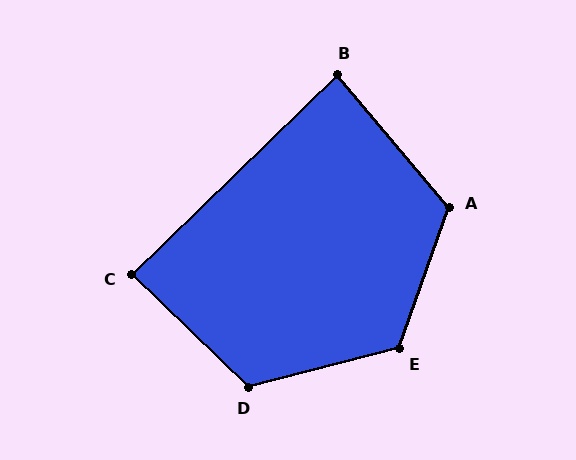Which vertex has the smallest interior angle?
B, at approximately 86 degrees.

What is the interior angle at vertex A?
Approximately 120 degrees (obtuse).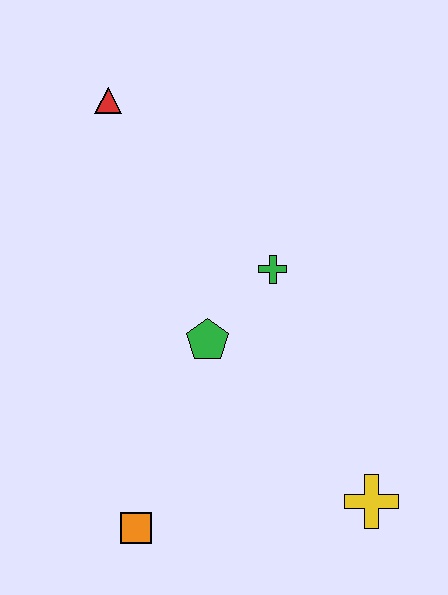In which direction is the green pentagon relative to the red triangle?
The green pentagon is below the red triangle.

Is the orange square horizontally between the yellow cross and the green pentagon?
No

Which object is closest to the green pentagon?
The green cross is closest to the green pentagon.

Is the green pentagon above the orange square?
Yes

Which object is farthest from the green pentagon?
The red triangle is farthest from the green pentagon.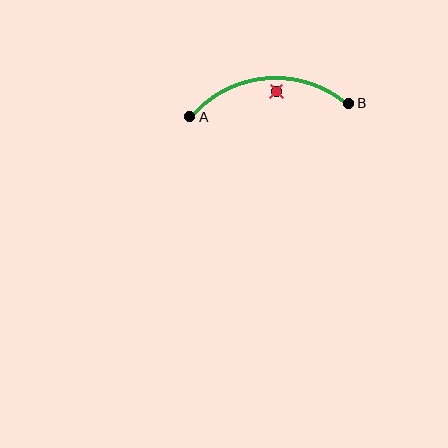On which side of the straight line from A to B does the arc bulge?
The arc bulges above the straight line connecting A and B.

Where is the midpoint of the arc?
The arc midpoint is the point on the curve farthest from the straight line joining A and B. It sits above that line.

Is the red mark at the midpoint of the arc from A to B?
No — the red mark does not lie on the arc at all. It sits slightly inside the curve.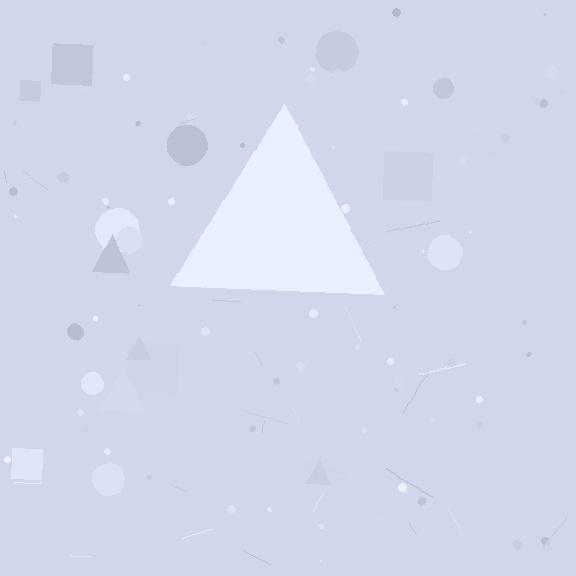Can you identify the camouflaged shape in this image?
The camouflaged shape is a triangle.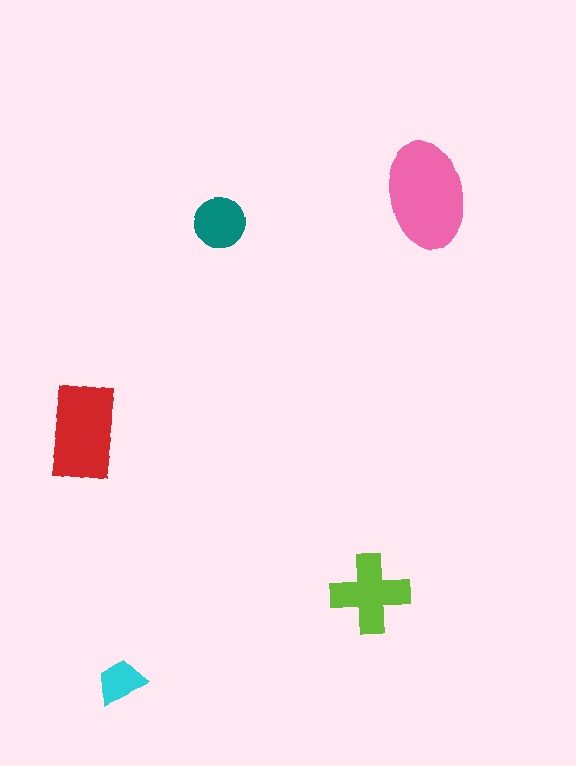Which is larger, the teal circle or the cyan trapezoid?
The teal circle.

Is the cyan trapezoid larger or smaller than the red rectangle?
Smaller.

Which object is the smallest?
The cyan trapezoid.